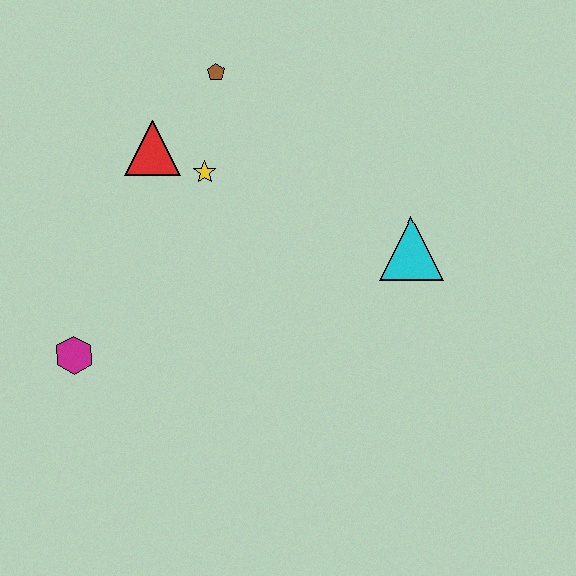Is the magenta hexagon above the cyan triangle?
No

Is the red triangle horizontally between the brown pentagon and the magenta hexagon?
Yes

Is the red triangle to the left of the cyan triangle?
Yes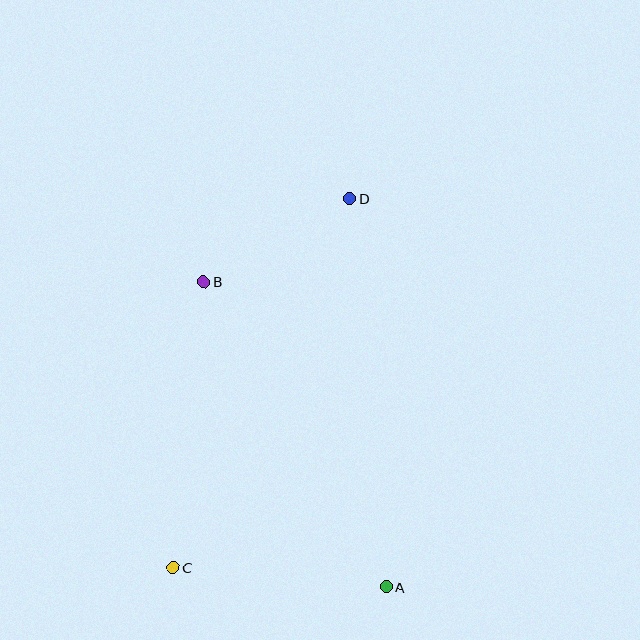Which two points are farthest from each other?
Points C and D are farthest from each other.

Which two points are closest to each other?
Points B and D are closest to each other.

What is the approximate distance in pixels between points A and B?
The distance between A and B is approximately 355 pixels.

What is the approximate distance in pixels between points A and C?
The distance between A and C is approximately 214 pixels.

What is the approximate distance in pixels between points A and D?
The distance between A and D is approximately 390 pixels.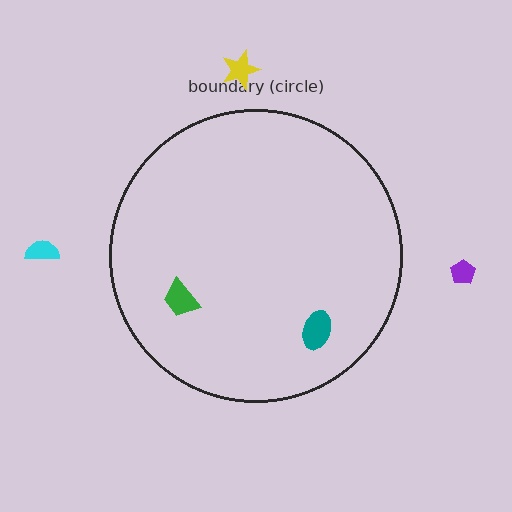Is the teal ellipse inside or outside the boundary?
Inside.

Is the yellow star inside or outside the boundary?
Outside.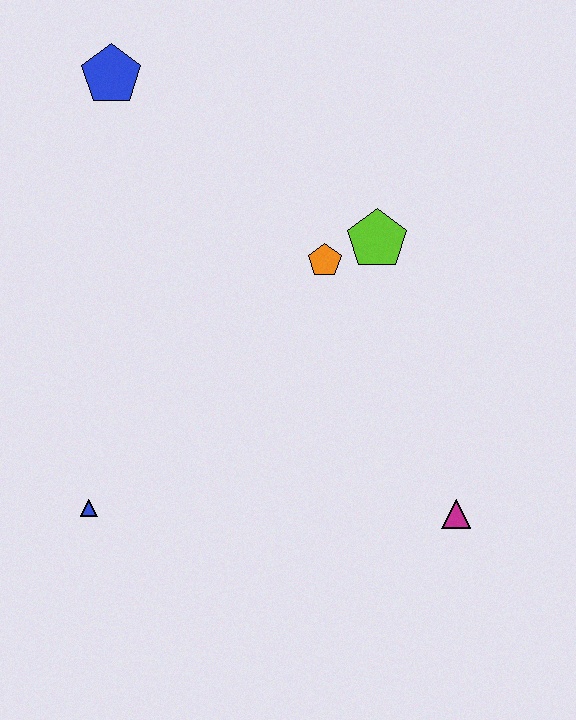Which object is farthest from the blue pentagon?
The magenta triangle is farthest from the blue pentagon.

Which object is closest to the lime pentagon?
The orange pentagon is closest to the lime pentagon.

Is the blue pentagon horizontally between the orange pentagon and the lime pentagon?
No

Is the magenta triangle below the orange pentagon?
Yes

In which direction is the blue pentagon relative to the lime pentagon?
The blue pentagon is to the left of the lime pentagon.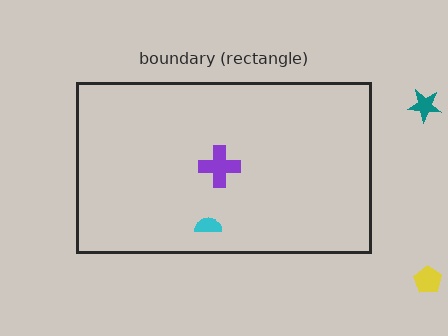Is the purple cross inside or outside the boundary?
Inside.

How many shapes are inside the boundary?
2 inside, 2 outside.